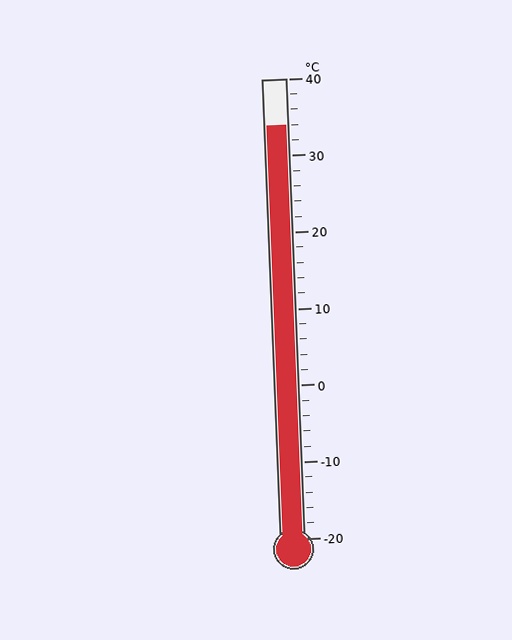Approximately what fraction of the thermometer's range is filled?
The thermometer is filled to approximately 90% of its range.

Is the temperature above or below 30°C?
The temperature is above 30°C.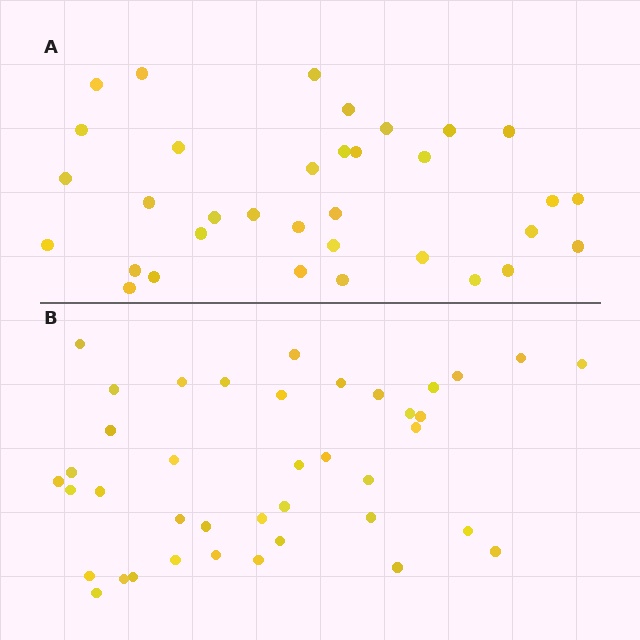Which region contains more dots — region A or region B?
Region B (the bottom region) has more dots.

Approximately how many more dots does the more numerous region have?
Region B has about 6 more dots than region A.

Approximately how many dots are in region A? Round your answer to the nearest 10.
About 30 dots. (The exact count is 34, which rounds to 30.)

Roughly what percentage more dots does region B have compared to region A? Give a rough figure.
About 20% more.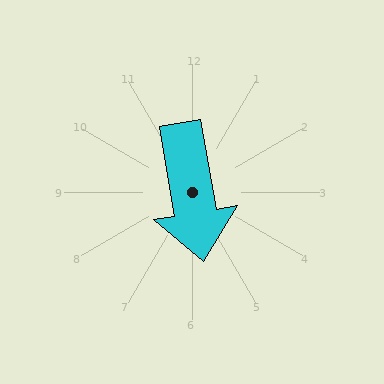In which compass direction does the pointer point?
South.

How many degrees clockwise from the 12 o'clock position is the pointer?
Approximately 170 degrees.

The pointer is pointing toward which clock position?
Roughly 6 o'clock.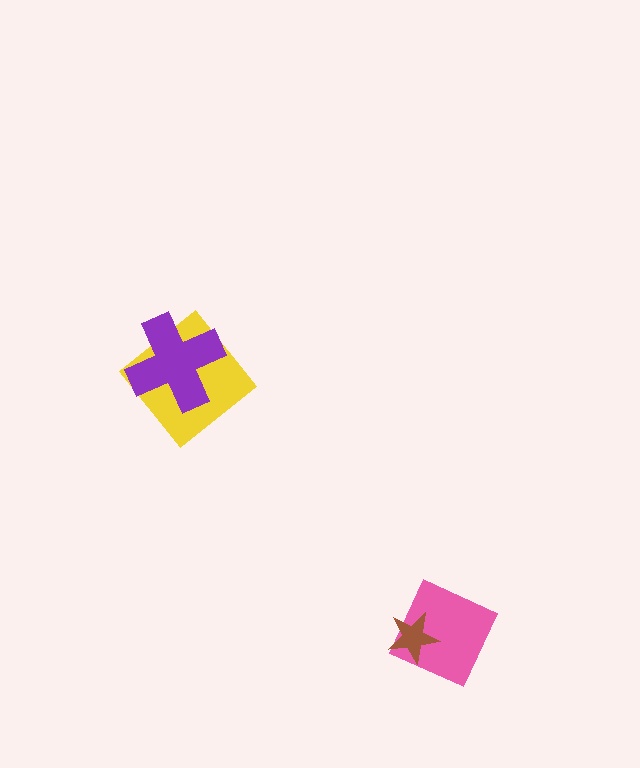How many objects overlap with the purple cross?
1 object overlaps with the purple cross.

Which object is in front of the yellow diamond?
The purple cross is in front of the yellow diamond.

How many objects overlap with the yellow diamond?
1 object overlaps with the yellow diamond.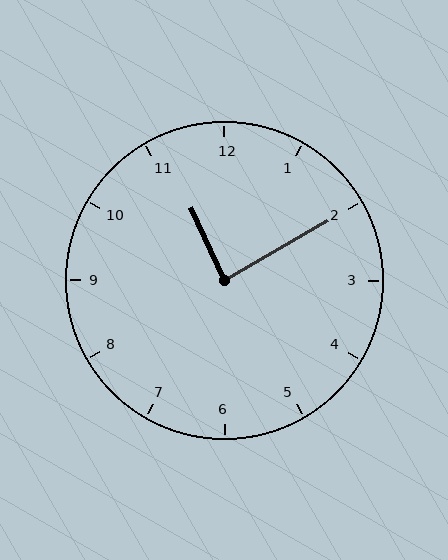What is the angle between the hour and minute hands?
Approximately 85 degrees.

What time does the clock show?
11:10.